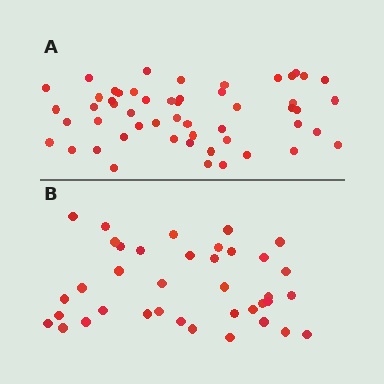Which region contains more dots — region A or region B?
Region A (the top region) has more dots.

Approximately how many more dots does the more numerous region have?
Region A has approximately 15 more dots than region B.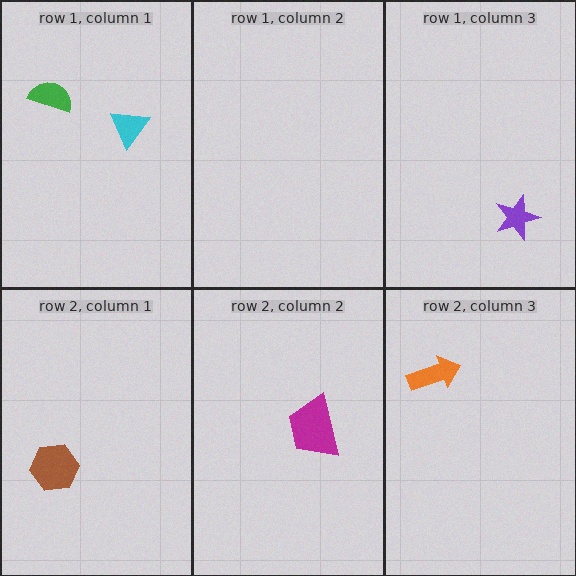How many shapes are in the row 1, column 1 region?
2.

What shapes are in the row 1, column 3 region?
The purple star.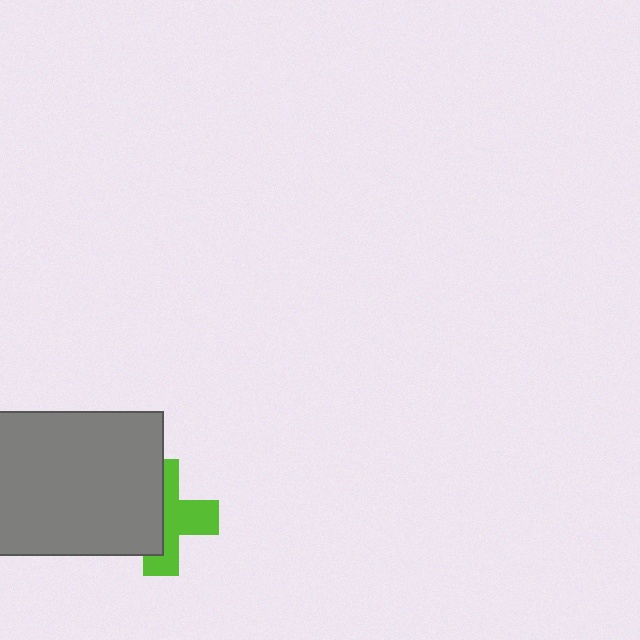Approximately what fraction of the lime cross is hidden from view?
Roughly 48% of the lime cross is hidden behind the gray rectangle.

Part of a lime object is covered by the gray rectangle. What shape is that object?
It is a cross.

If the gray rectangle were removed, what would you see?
You would see the complete lime cross.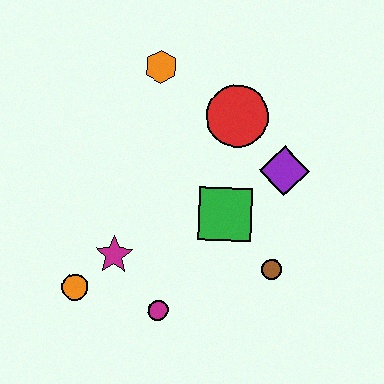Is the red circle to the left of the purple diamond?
Yes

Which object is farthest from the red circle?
The orange circle is farthest from the red circle.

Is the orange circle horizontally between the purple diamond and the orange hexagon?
No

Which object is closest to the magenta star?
The orange circle is closest to the magenta star.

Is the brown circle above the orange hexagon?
No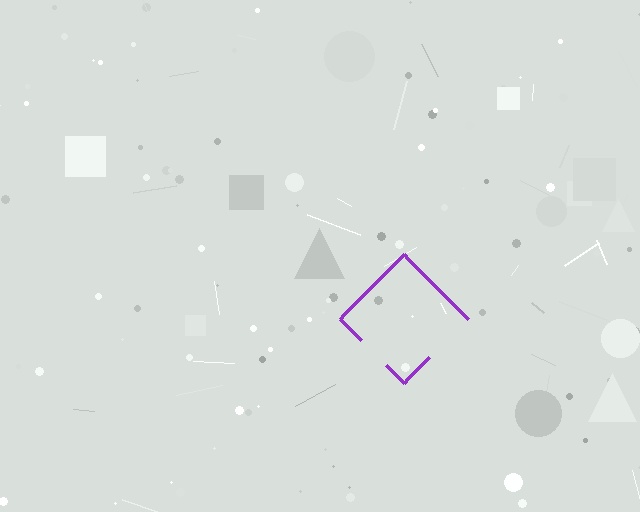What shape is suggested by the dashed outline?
The dashed outline suggests a diamond.